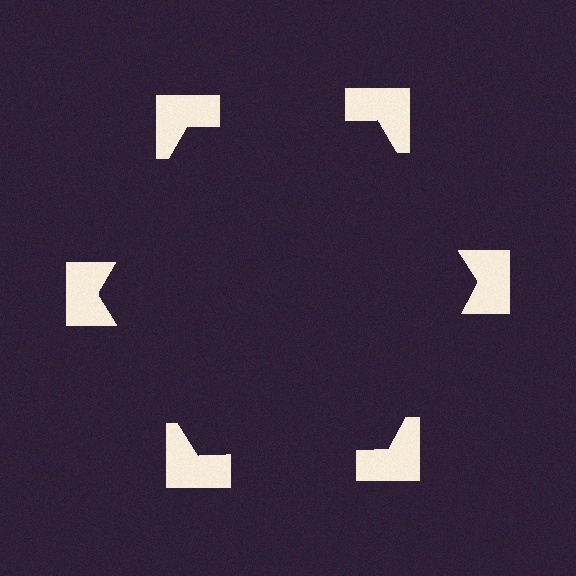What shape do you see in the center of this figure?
An illusory hexagon — its edges are inferred from the aligned wedge cuts in the notched squares, not physically drawn.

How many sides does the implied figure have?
6 sides.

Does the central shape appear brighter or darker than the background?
It typically appears slightly darker than the background, even though no actual brightness change is drawn.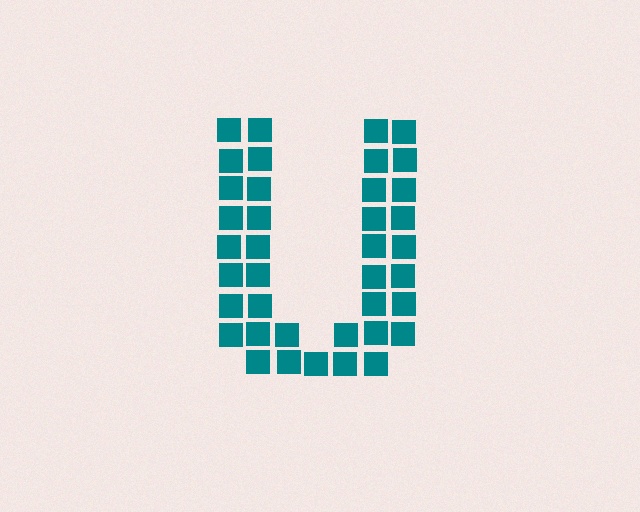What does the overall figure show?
The overall figure shows the letter U.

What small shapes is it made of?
It is made of small squares.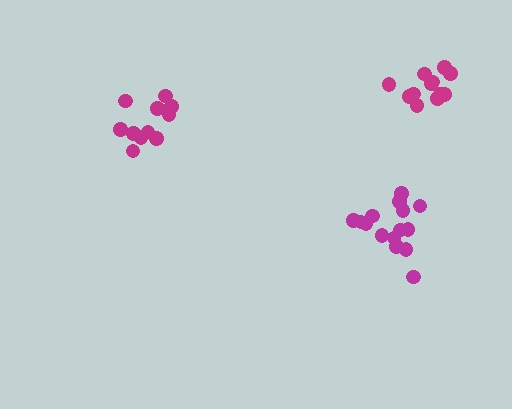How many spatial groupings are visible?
There are 3 spatial groupings.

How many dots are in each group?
Group 1: 15 dots, Group 2: 11 dots, Group 3: 12 dots (38 total).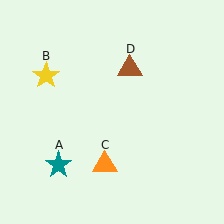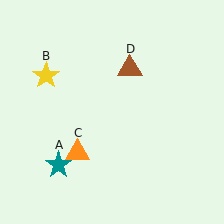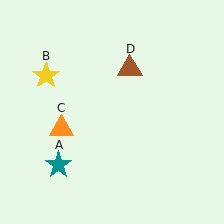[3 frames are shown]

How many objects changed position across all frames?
1 object changed position: orange triangle (object C).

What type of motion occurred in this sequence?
The orange triangle (object C) rotated clockwise around the center of the scene.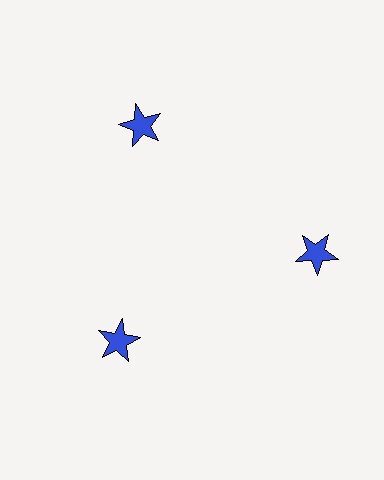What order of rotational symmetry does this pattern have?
This pattern has 3-fold rotational symmetry.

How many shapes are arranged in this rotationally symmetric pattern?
There are 3 shapes, arranged in 3 groups of 1.